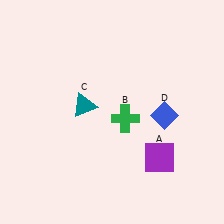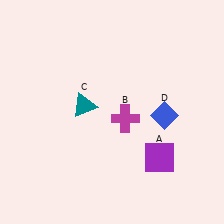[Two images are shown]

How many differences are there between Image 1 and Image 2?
There is 1 difference between the two images.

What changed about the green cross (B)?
In Image 1, B is green. In Image 2, it changed to magenta.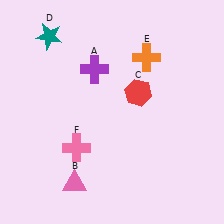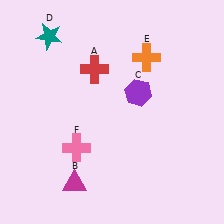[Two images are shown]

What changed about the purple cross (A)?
In Image 1, A is purple. In Image 2, it changed to red.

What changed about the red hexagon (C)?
In Image 1, C is red. In Image 2, it changed to purple.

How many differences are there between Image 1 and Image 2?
There are 3 differences between the two images.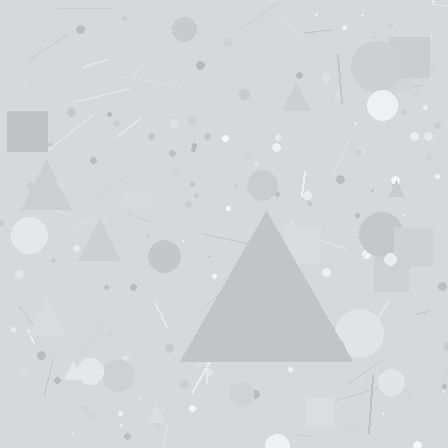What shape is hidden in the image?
A triangle is hidden in the image.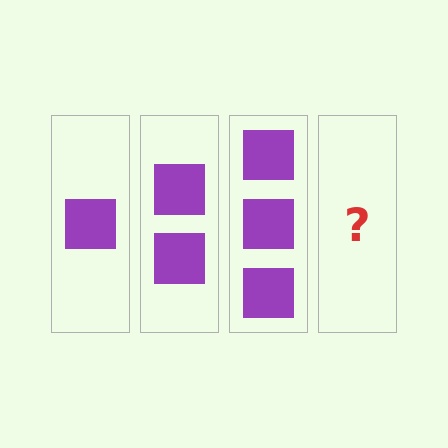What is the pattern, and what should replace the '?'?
The pattern is that each step adds one more square. The '?' should be 4 squares.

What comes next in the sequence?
The next element should be 4 squares.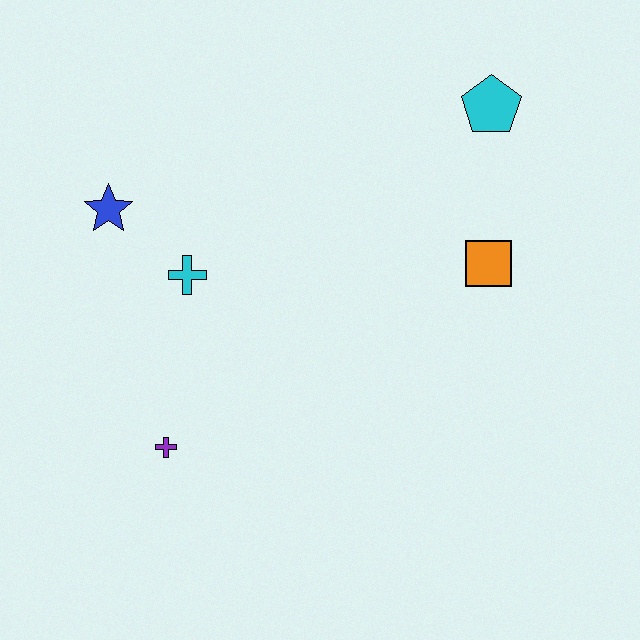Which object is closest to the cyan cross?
The blue star is closest to the cyan cross.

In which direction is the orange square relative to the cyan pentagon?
The orange square is below the cyan pentagon.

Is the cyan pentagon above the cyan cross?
Yes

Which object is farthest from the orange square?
The blue star is farthest from the orange square.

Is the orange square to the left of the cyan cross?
No